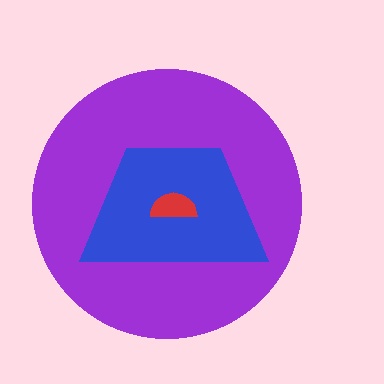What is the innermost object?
The red semicircle.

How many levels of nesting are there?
3.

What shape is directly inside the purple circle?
The blue trapezoid.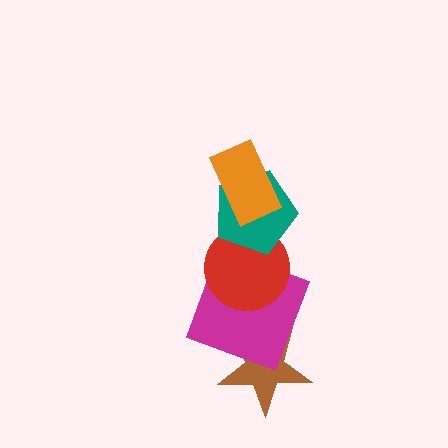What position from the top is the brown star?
The brown star is 5th from the top.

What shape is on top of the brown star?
The magenta square is on top of the brown star.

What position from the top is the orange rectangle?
The orange rectangle is 1st from the top.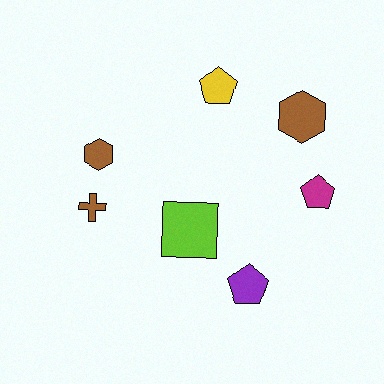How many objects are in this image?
There are 7 objects.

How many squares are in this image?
There is 1 square.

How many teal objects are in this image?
There are no teal objects.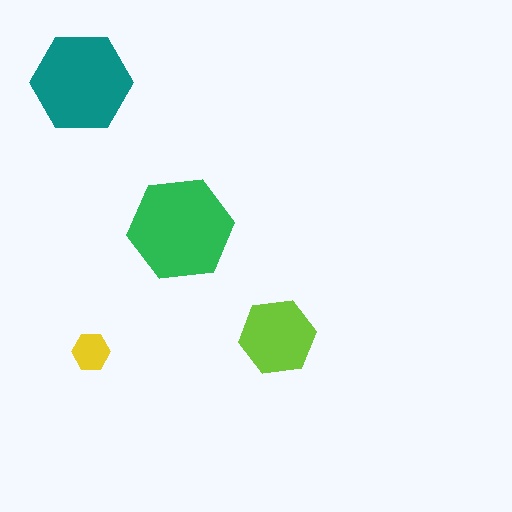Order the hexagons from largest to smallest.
the green one, the teal one, the lime one, the yellow one.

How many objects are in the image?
There are 4 objects in the image.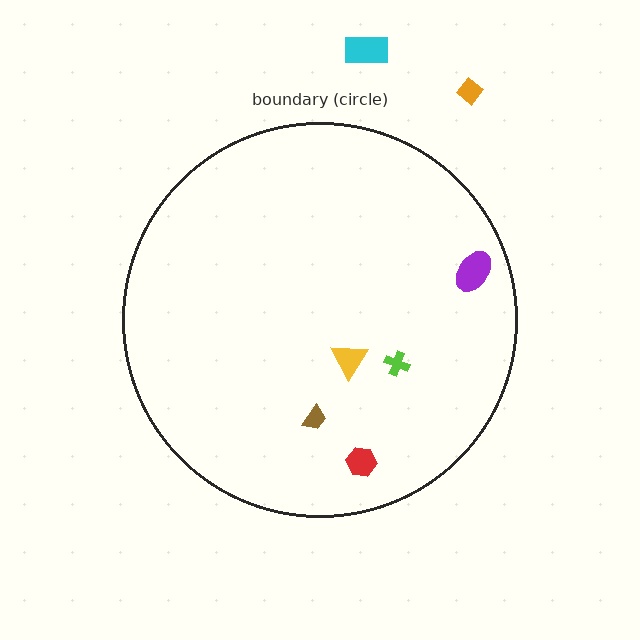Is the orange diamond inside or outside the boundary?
Outside.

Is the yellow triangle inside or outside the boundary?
Inside.